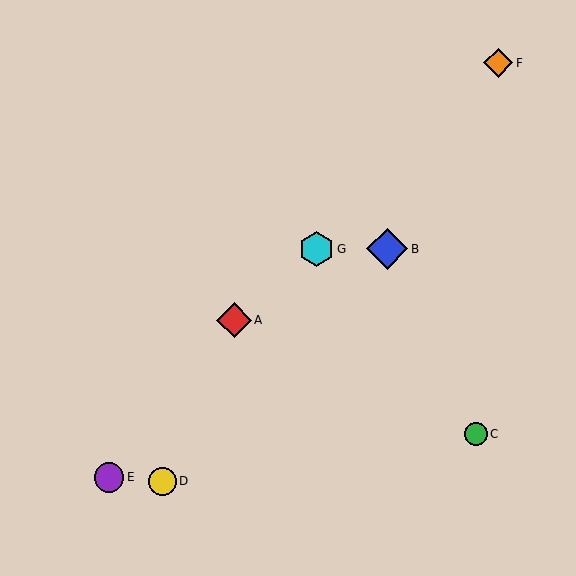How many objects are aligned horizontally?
2 objects (B, G) are aligned horizontally.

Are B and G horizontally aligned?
Yes, both are at y≈249.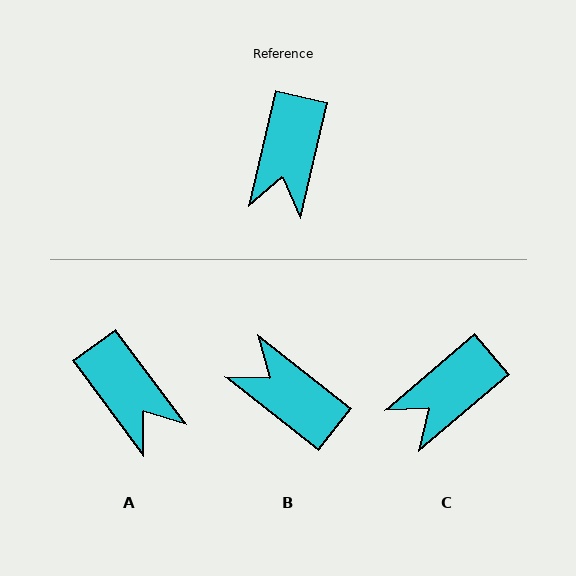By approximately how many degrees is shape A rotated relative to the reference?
Approximately 49 degrees counter-clockwise.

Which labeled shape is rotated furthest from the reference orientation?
B, about 115 degrees away.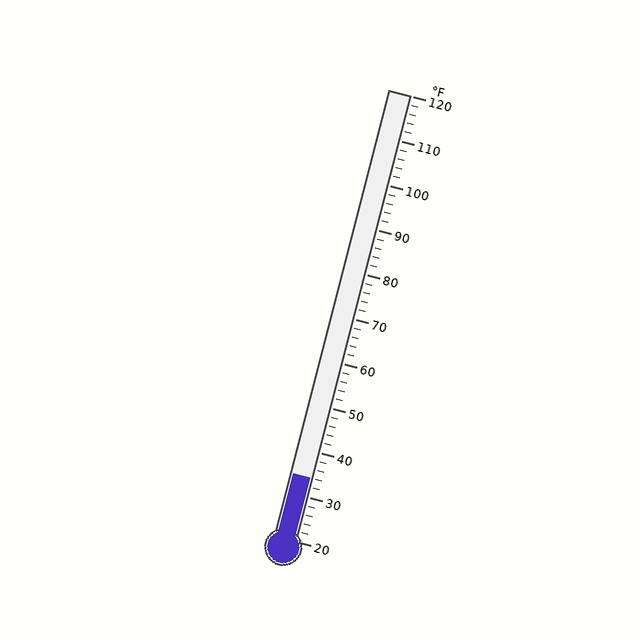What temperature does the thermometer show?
The thermometer shows approximately 34°F.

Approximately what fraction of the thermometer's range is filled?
The thermometer is filled to approximately 15% of its range.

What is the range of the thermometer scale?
The thermometer scale ranges from 20°F to 120°F.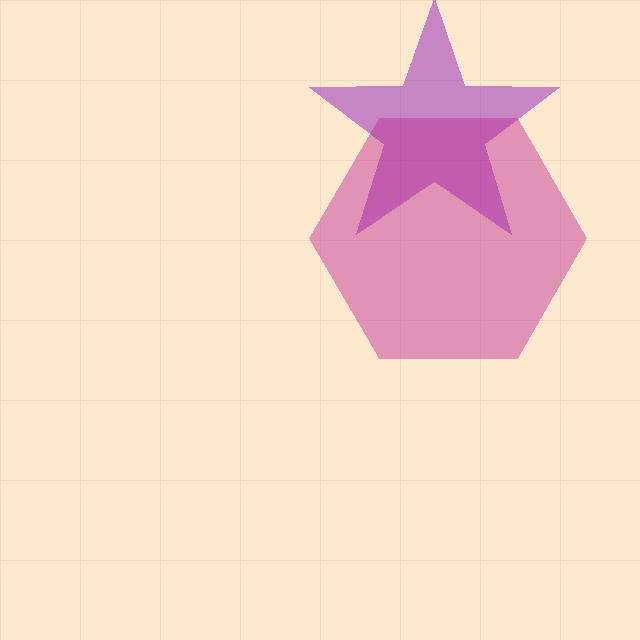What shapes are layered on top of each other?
The layered shapes are: a purple star, a magenta hexagon.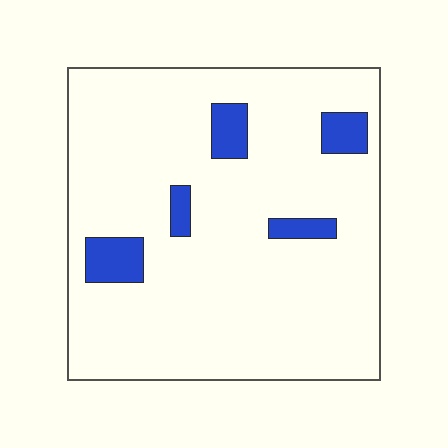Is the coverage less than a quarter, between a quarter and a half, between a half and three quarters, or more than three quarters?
Less than a quarter.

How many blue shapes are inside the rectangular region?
5.